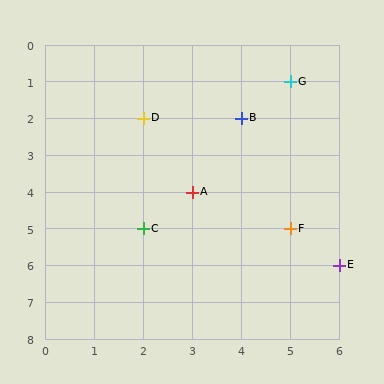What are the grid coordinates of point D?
Point D is at grid coordinates (2, 2).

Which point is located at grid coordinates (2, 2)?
Point D is at (2, 2).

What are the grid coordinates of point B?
Point B is at grid coordinates (4, 2).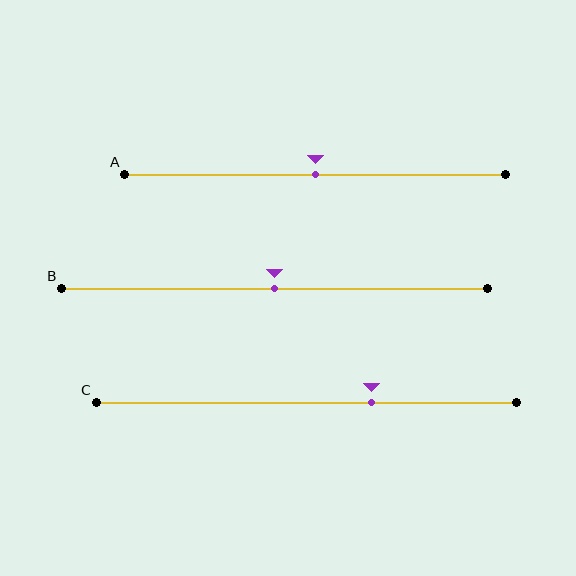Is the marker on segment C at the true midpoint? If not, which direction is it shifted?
No, the marker on segment C is shifted to the right by about 16% of the segment length.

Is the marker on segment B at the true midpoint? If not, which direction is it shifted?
Yes, the marker on segment B is at the true midpoint.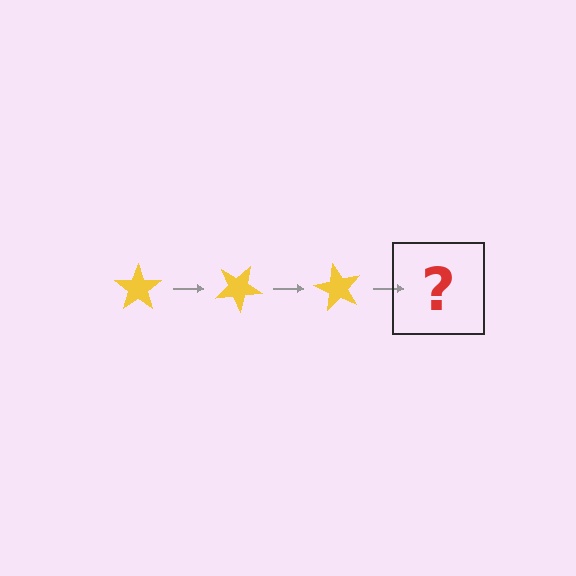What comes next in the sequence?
The next element should be a yellow star rotated 90 degrees.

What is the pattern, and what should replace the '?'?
The pattern is that the star rotates 30 degrees each step. The '?' should be a yellow star rotated 90 degrees.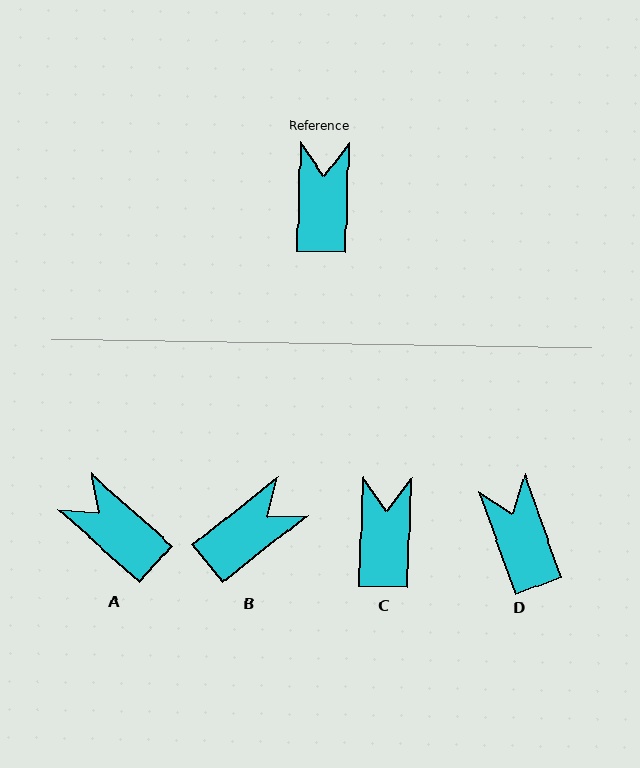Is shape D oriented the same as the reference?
No, it is off by about 22 degrees.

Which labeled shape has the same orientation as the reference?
C.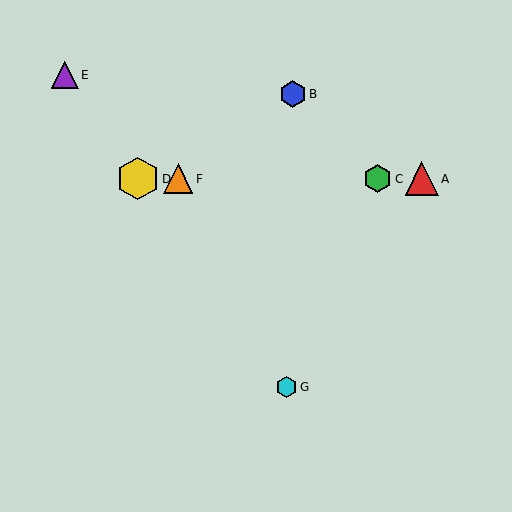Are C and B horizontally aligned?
No, C is at y≈179 and B is at y≈94.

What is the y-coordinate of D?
Object D is at y≈179.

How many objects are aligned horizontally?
4 objects (A, C, D, F) are aligned horizontally.